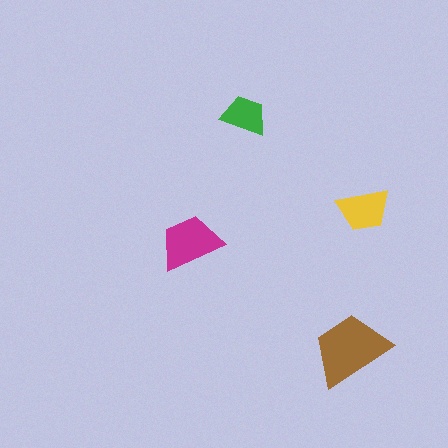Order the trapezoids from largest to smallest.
the brown one, the magenta one, the yellow one, the green one.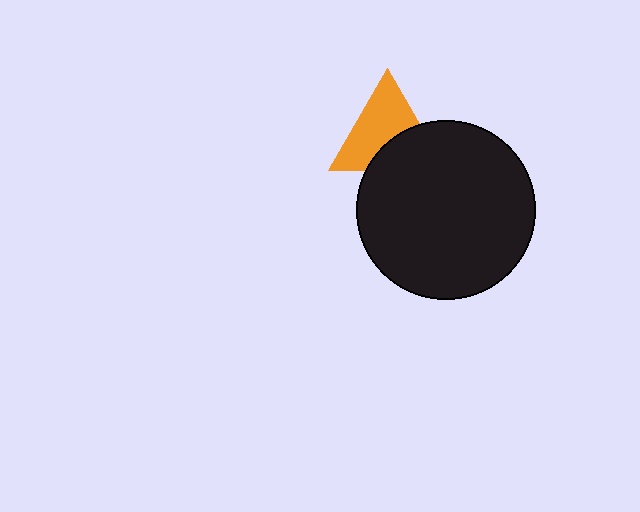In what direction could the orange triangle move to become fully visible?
The orange triangle could move up. That would shift it out from behind the black circle entirely.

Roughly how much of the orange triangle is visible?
About half of it is visible (roughly 62%).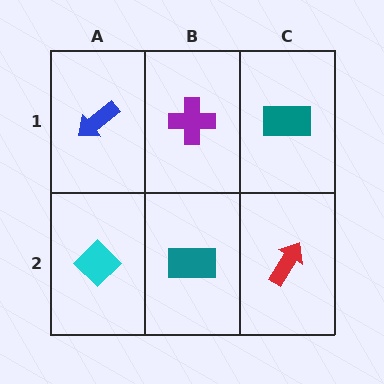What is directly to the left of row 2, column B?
A cyan diamond.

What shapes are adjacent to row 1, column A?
A cyan diamond (row 2, column A), a purple cross (row 1, column B).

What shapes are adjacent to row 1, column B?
A teal rectangle (row 2, column B), a blue arrow (row 1, column A), a teal rectangle (row 1, column C).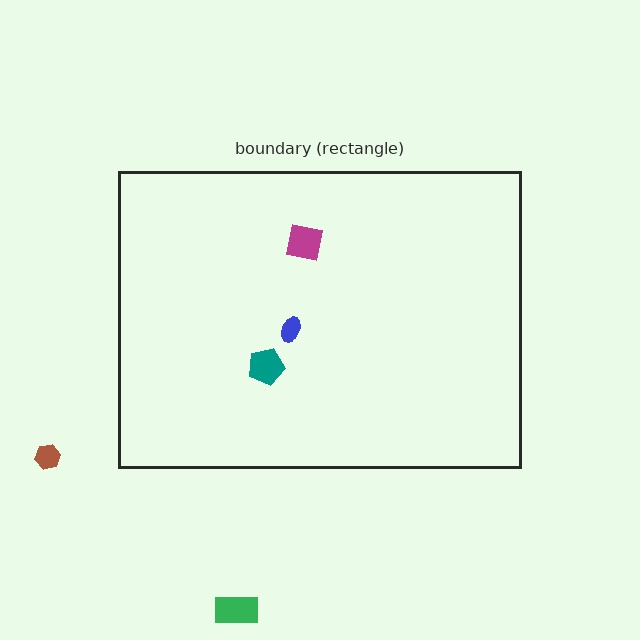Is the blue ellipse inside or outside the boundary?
Inside.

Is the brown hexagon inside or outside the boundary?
Outside.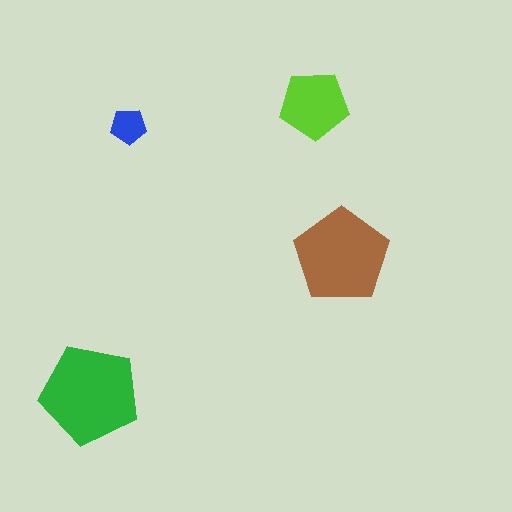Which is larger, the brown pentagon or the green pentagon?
The green one.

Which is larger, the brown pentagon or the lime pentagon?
The brown one.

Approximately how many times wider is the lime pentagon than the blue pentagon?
About 2 times wider.